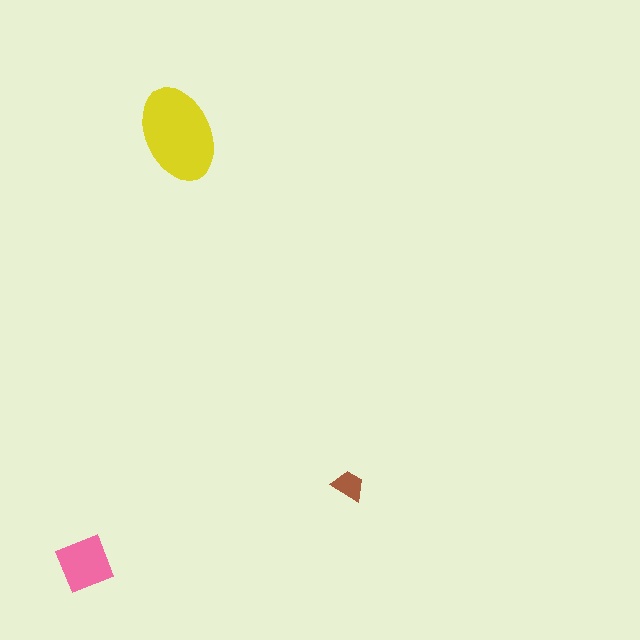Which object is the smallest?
The brown trapezoid.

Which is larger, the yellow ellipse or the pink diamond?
The yellow ellipse.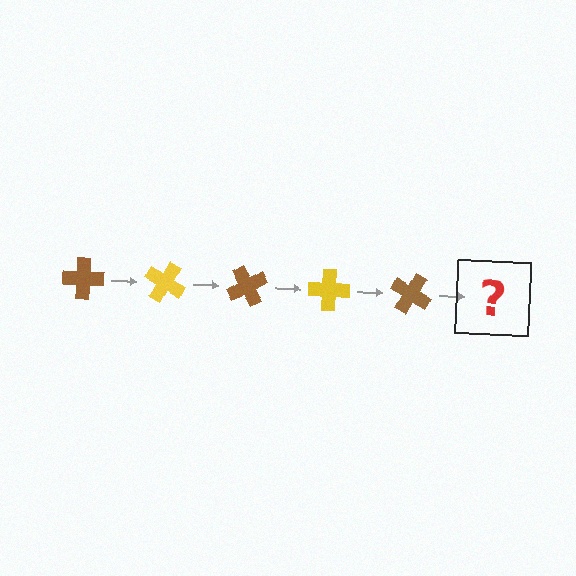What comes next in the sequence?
The next element should be a yellow cross, rotated 150 degrees from the start.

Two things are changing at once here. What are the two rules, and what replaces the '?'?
The two rules are that it rotates 30 degrees each step and the color cycles through brown and yellow. The '?' should be a yellow cross, rotated 150 degrees from the start.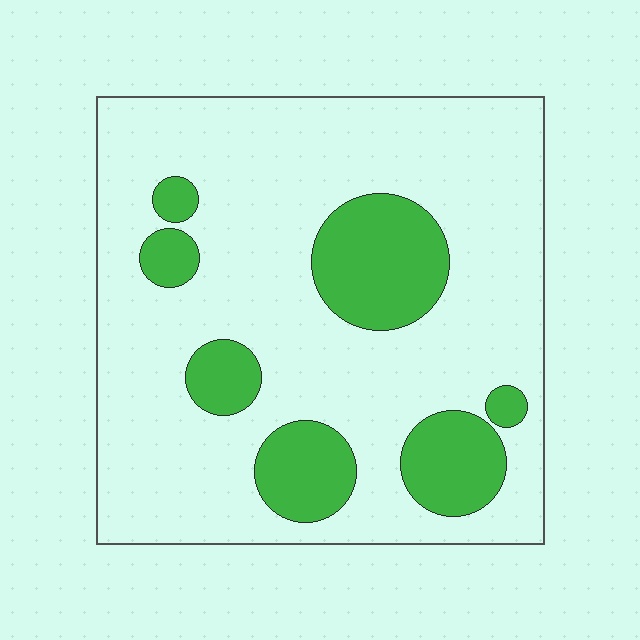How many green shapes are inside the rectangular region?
7.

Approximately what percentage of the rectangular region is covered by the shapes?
Approximately 20%.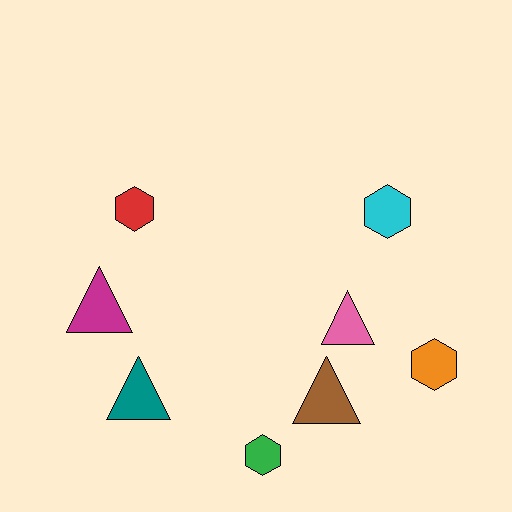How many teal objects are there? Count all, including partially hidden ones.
There is 1 teal object.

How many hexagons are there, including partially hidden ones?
There are 4 hexagons.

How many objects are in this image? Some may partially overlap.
There are 8 objects.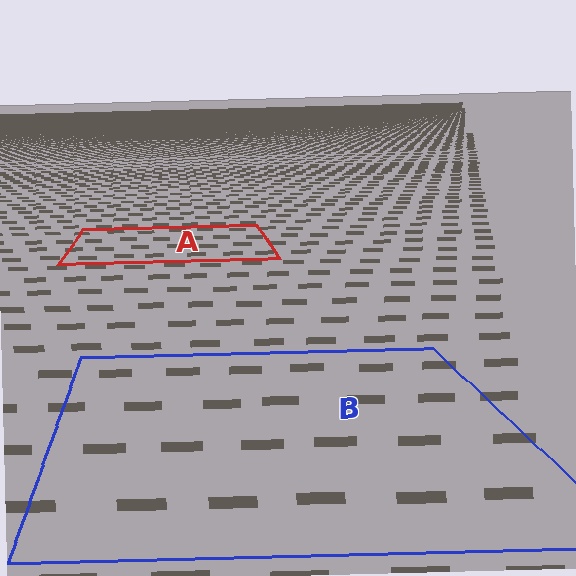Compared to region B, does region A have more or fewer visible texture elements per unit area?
Region A has more texture elements per unit area — they are packed more densely because it is farther away.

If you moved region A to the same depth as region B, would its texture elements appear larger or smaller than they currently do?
They would appear larger. At a closer depth, the same texture elements are projected at a bigger on-screen size.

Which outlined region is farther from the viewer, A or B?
Region A is farther from the viewer — the texture elements inside it appear smaller and more densely packed.